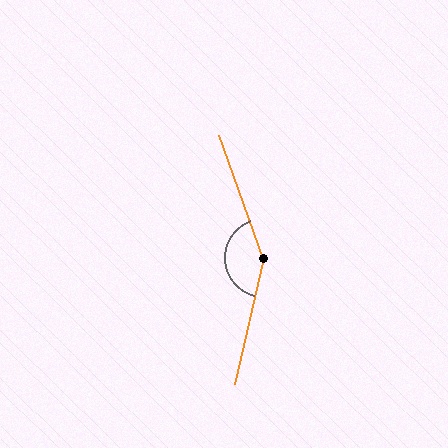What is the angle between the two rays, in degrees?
Approximately 147 degrees.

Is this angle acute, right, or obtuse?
It is obtuse.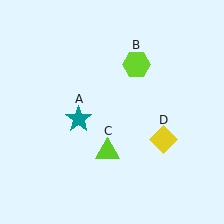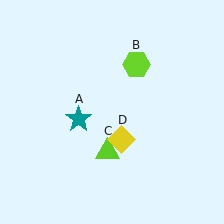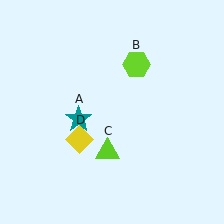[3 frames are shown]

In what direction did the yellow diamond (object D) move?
The yellow diamond (object D) moved left.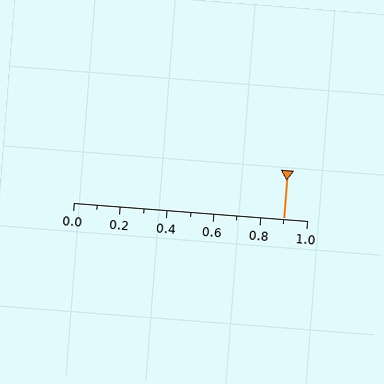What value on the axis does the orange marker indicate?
The marker indicates approximately 0.9.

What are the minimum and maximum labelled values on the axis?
The axis runs from 0.0 to 1.0.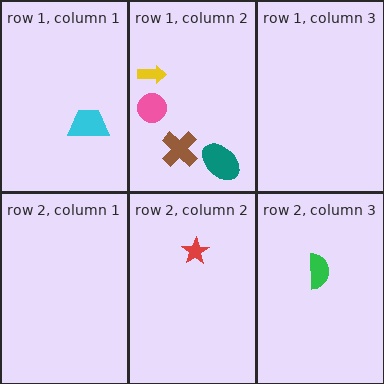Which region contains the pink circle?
The row 1, column 2 region.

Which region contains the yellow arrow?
The row 1, column 2 region.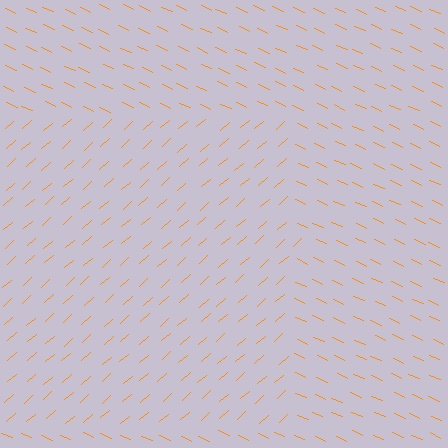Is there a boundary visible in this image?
Yes, there is a texture boundary formed by a change in line orientation.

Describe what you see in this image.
The image is filled with small orange line segments. A rectangle region in the image has lines oriented differently from the surrounding lines, creating a visible texture boundary.